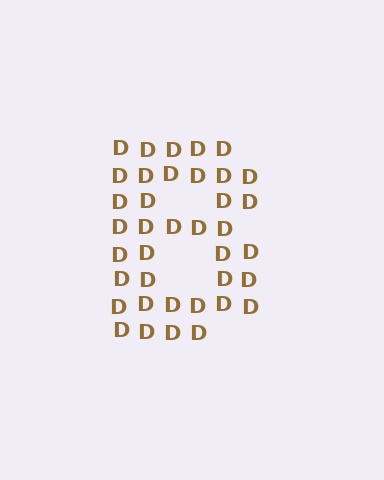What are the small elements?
The small elements are letter D's.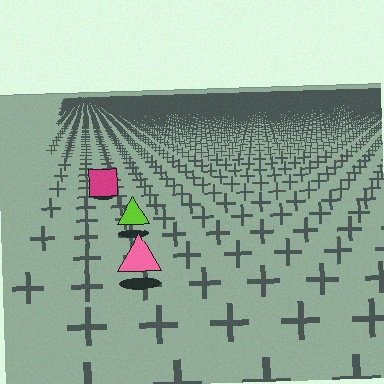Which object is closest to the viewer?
The pink triangle is closest. The texture marks near it are larger and more spread out.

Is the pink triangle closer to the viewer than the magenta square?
Yes. The pink triangle is closer — you can tell from the texture gradient: the ground texture is coarser near it.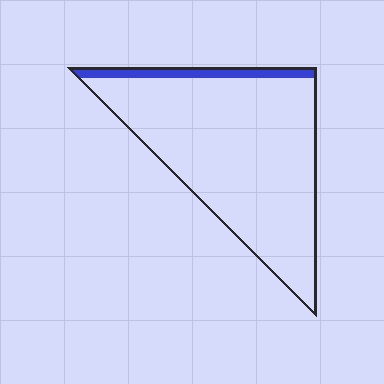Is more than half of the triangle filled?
No.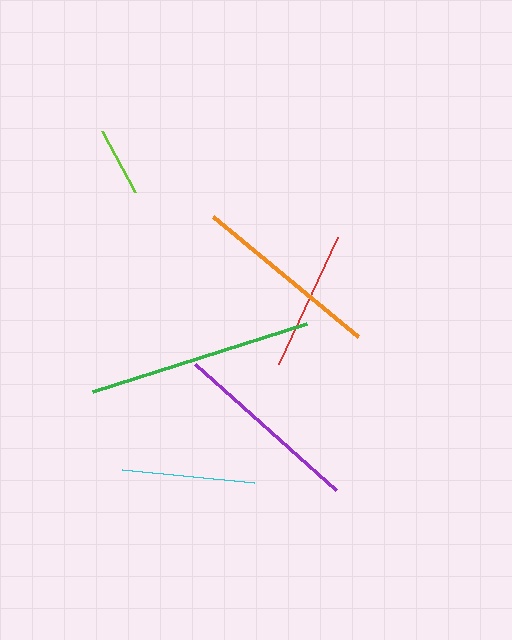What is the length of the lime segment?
The lime segment is approximately 70 pixels long.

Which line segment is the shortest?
The lime line is the shortest at approximately 70 pixels.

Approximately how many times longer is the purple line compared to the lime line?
The purple line is approximately 2.7 times the length of the lime line.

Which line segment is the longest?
The green line is the longest at approximately 225 pixels.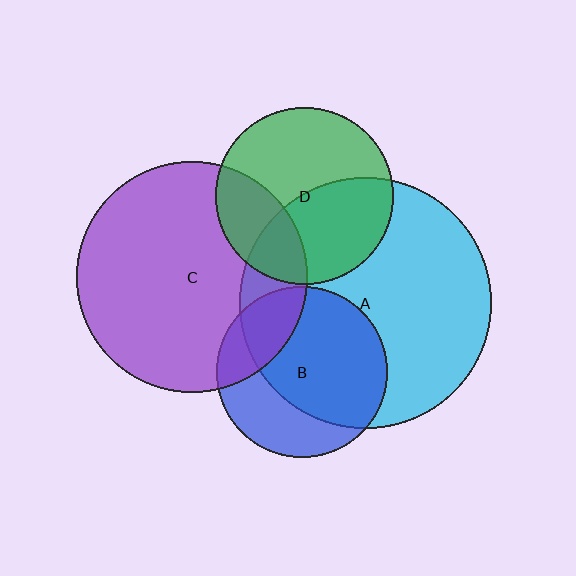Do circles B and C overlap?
Yes.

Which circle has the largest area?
Circle A (cyan).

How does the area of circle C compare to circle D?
Approximately 1.7 times.